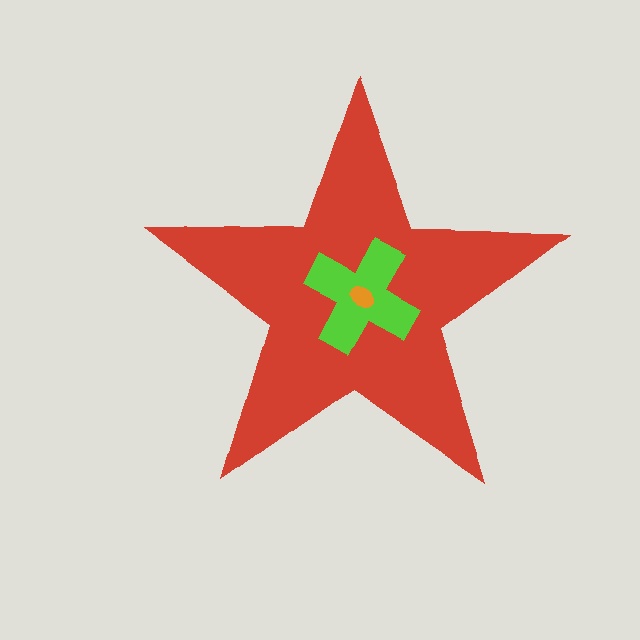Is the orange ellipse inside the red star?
Yes.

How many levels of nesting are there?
3.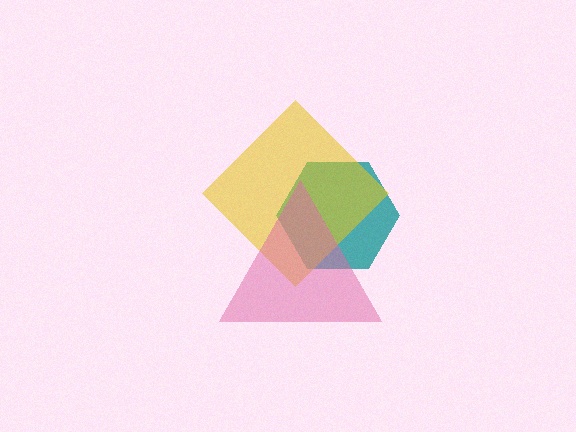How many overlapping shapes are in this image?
There are 3 overlapping shapes in the image.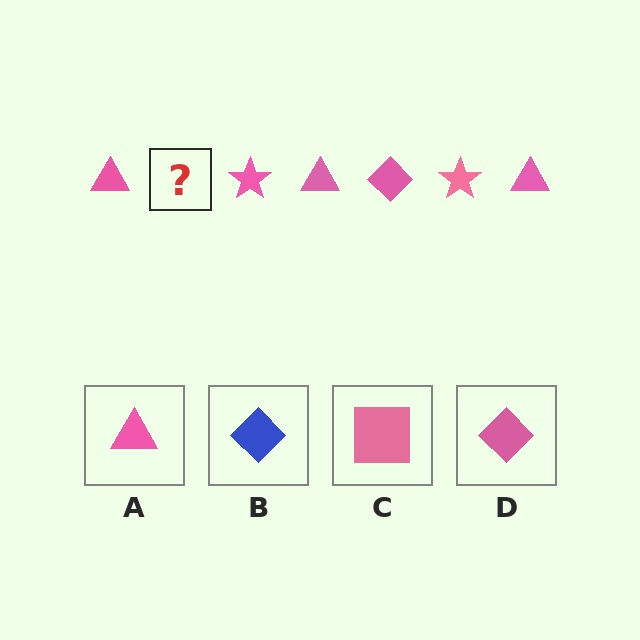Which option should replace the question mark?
Option D.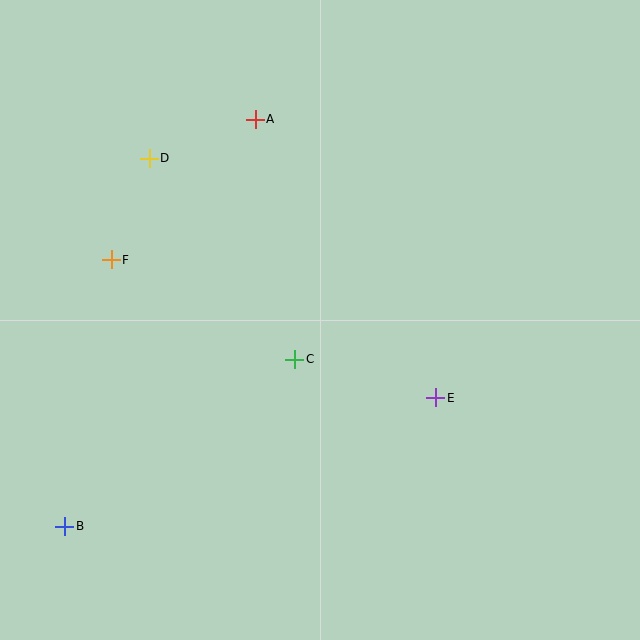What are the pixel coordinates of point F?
Point F is at (111, 260).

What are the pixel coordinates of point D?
Point D is at (149, 158).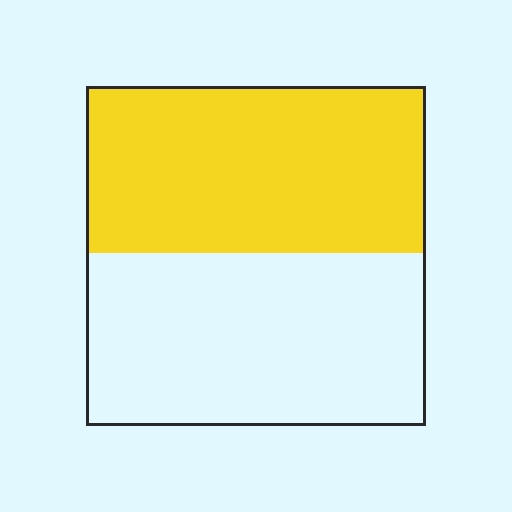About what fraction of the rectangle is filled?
About one half (1/2).